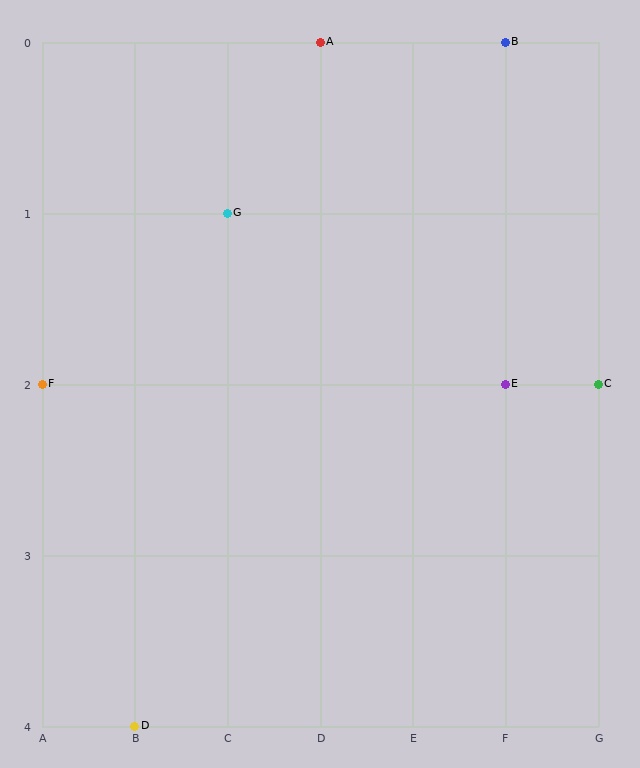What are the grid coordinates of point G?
Point G is at grid coordinates (C, 1).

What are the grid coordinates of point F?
Point F is at grid coordinates (A, 2).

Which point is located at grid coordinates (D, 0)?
Point A is at (D, 0).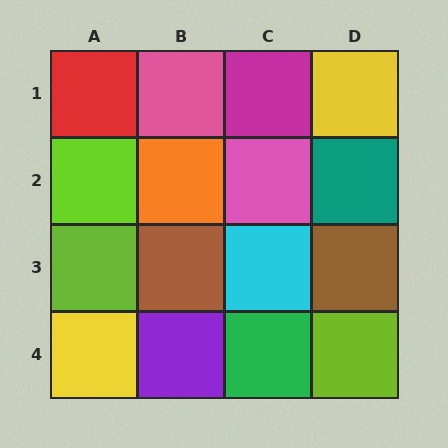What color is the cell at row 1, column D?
Yellow.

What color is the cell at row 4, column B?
Purple.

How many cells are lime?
3 cells are lime.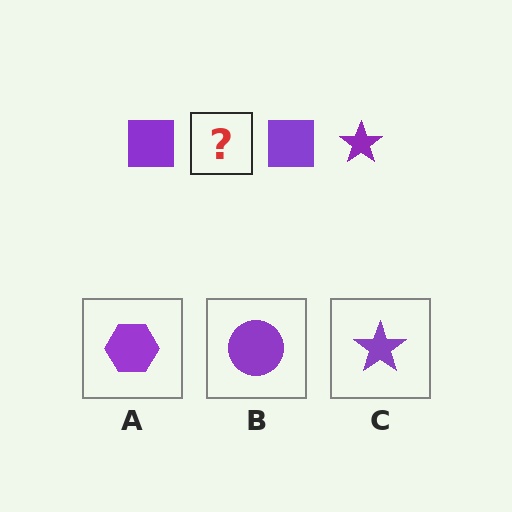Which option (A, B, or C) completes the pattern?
C.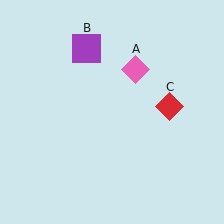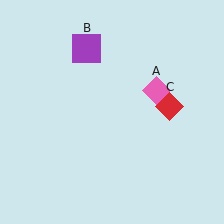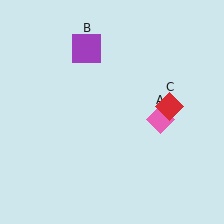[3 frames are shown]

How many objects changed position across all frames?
1 object changed position: pink diamond (object A).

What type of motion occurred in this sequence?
The pink diamond (object A) rotated clockwise around the center of the scene.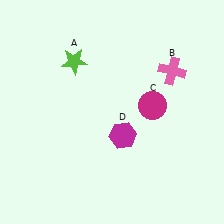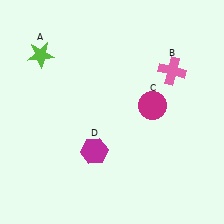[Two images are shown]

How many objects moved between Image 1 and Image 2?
2 objects moved between the two images.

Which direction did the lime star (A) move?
The lime star (A) moved left.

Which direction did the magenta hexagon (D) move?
The magenta hexagon (D) moved left.